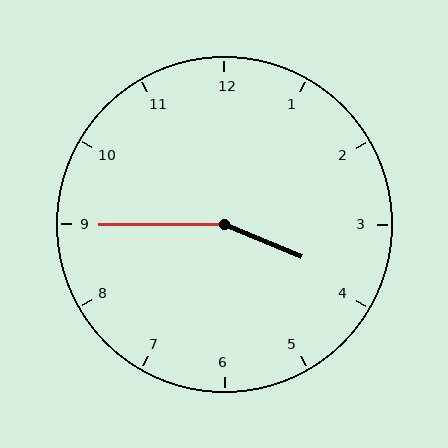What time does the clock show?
3:45.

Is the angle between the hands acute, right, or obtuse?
It is obtuse.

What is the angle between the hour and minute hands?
Approximately 158 degrees.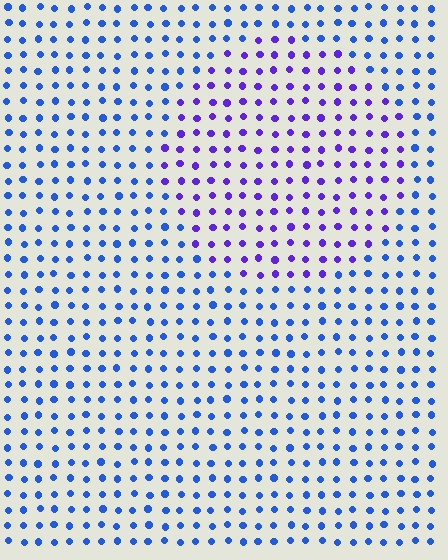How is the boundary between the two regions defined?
The boundary is defined purely by a slight shift in hue (about 38 degrees). Spacing, size, and orientation are identical on both sides.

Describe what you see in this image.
The image is filled with small blue elements in a uniform arrangement. A circle-shaped region is visible where the elements are tinted to a slightly different hue, forming a subtle color boundary.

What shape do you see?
I see a circle.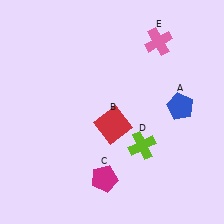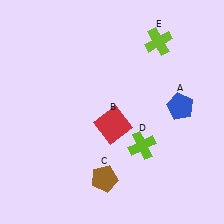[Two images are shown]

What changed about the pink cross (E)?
In Image 1, E is pink. In Image 2, it changed to lime.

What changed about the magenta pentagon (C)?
In Image 1, C is magenta. In Image 2, it changed to brown.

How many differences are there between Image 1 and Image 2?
There are 2 differences between the two images.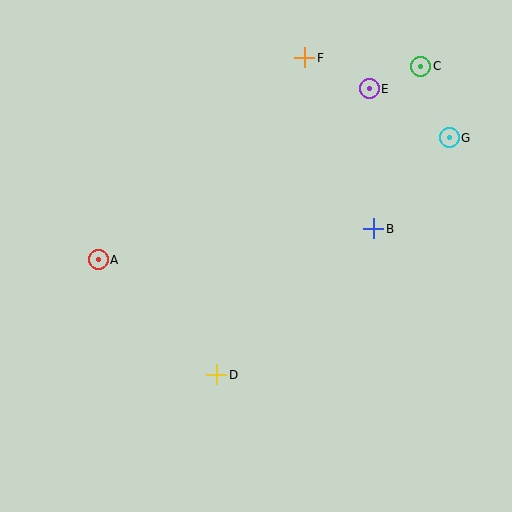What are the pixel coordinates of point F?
Point F is at (305, 58).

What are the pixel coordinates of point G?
Point G is at (449, 138).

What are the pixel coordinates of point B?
Point B is at (374, 229).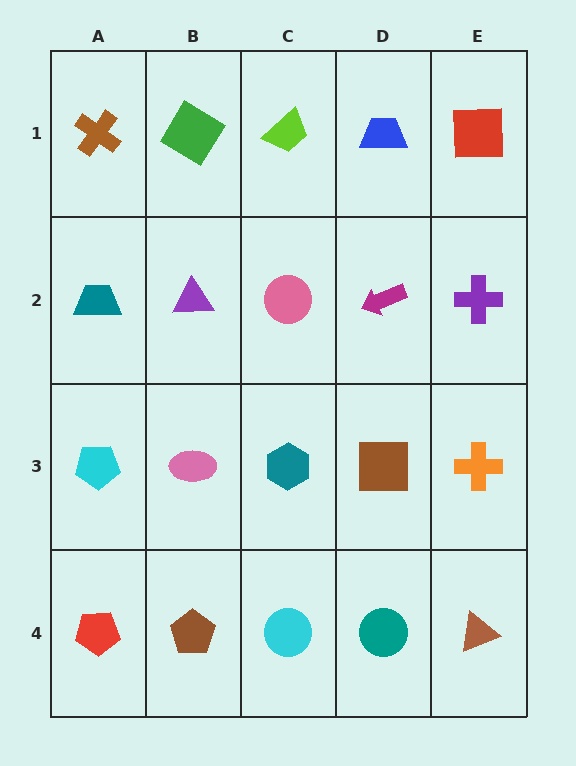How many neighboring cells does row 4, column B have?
3.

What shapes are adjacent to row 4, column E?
An orange cross (row 3, column E), a teal circle (row 4, column D).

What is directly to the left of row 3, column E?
A brown square.